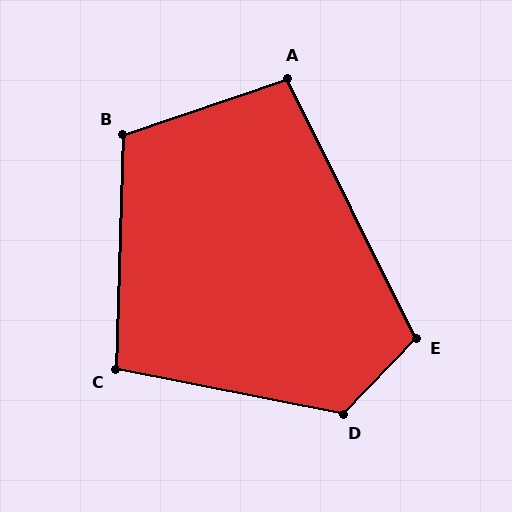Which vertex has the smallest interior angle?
A, at approximately 98 degrees.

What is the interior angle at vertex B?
Approximately 111 degrees (obtuse).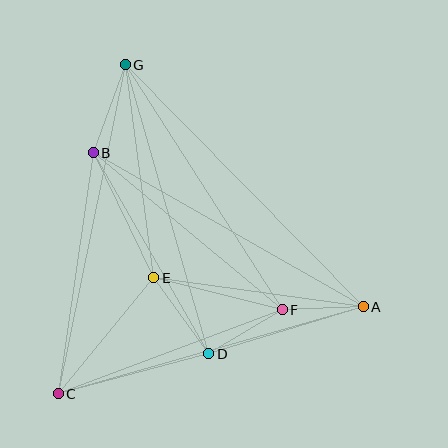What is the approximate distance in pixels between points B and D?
The distance between B and D is approximately 232 pixels.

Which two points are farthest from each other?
Points A and G are farthest from each other.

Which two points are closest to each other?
Points A and F are closest to each other.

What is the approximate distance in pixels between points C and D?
The distance between C and D is approximately 156 pixels.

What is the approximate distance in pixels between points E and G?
The distance between E and G is approximately 215 pixels.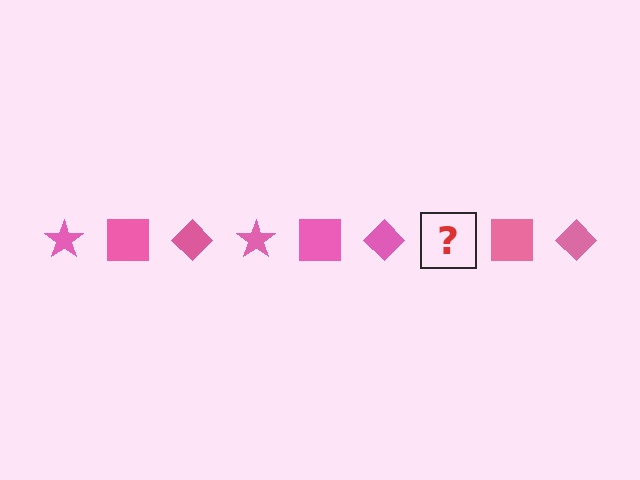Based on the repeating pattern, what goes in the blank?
The blank should be a pink star.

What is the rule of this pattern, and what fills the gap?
The rule is that the pattern cycles through star, square, diamond shapes in pink. The gap should be filled with a pink star.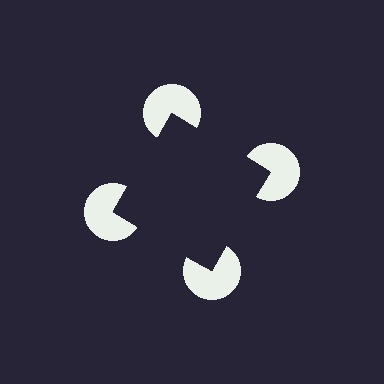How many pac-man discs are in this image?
There are 4 — one at each vertex of the illusory square.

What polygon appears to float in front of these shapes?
An illusory square — its edges are inferred from the aligned wedge cuts in the pac-man discs, not physically drawn.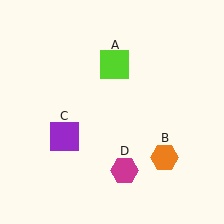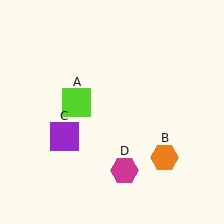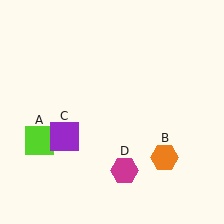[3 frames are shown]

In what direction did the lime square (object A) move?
The lime square (object A) moved down and to the left.